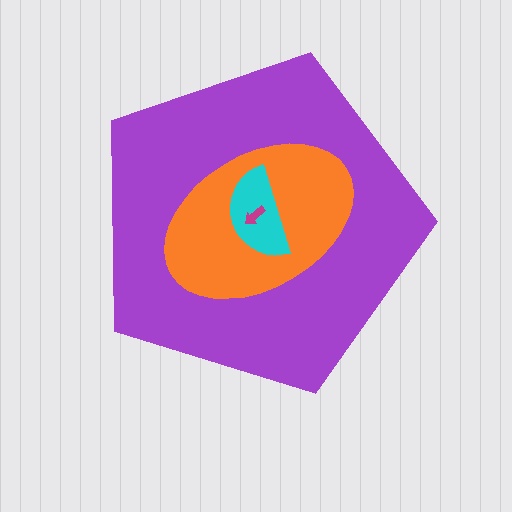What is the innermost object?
The magenta arrow.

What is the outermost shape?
The purple pentagon.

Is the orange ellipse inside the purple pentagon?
Yes.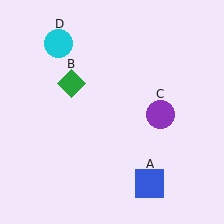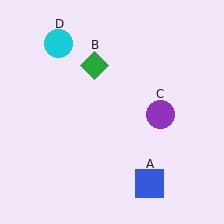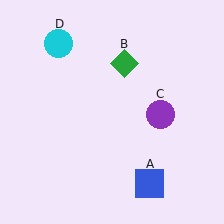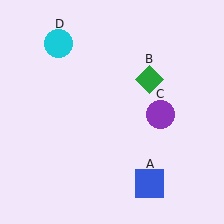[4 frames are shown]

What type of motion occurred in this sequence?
The green diamond (object B) rotated clockwise around the center of the scene.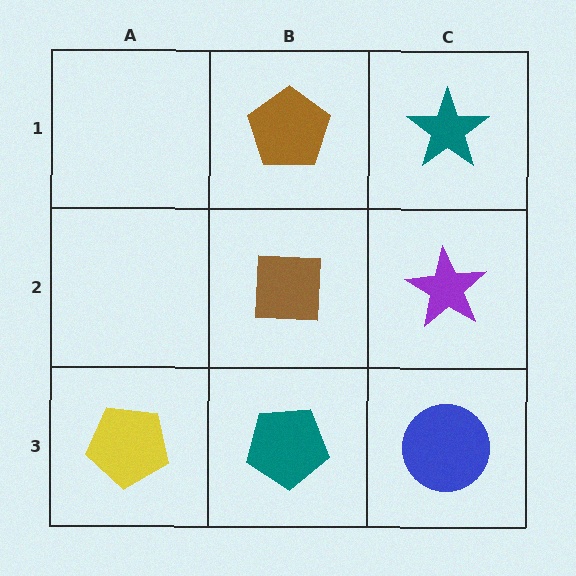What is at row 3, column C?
A blue circle.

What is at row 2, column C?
A purple star.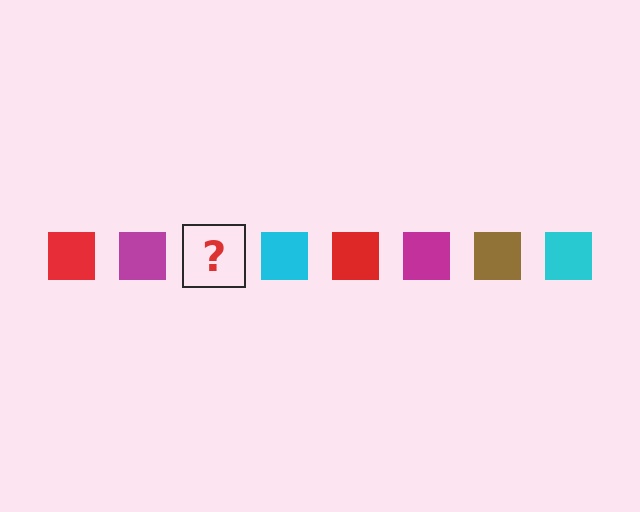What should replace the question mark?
The question mark should be replaced with a brown square.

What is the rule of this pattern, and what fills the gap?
The rule is that the pattern cycles through red, magenta, brown, cyan squares. The gap should be filled with a brown square.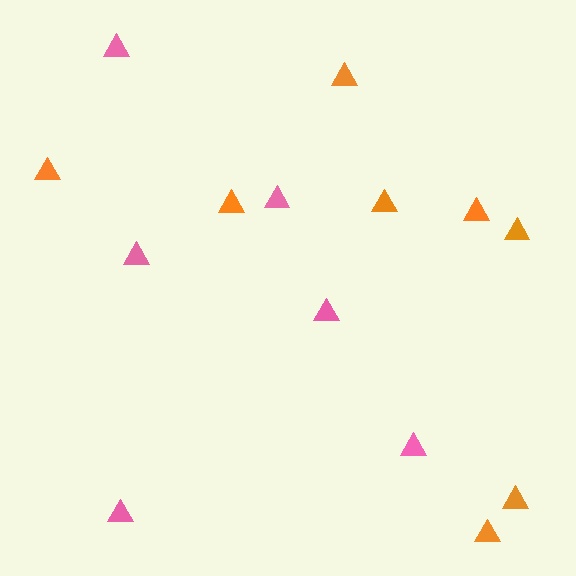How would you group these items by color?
There are 2 groups: one group of pink triangles (6) and one group of orange triangles (8).